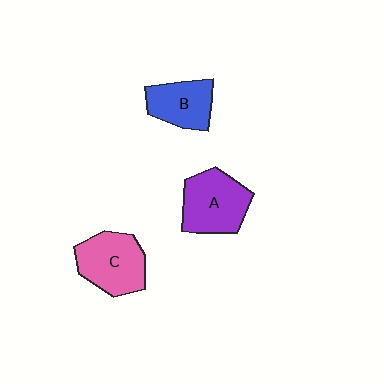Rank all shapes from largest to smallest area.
From largest to smallest: A (purple), C (pink), B (blue).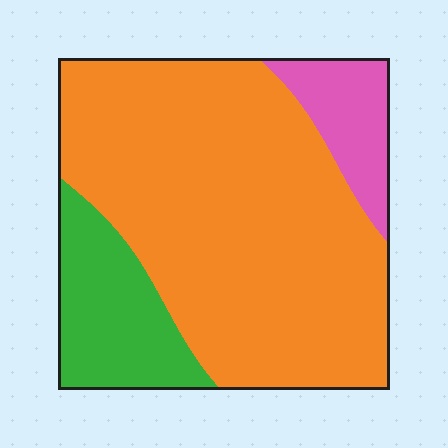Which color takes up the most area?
Orange, at roughly 70%.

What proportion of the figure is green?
Green covers around 15% of the figure.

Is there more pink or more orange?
Orange.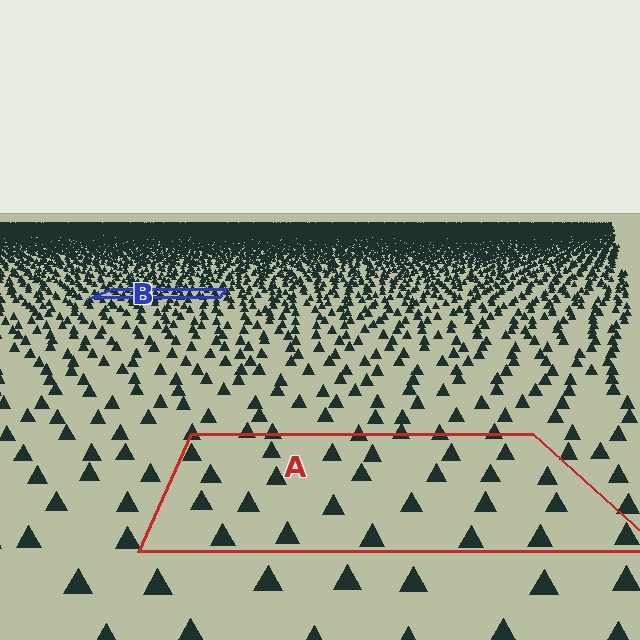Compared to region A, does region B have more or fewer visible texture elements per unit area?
Region B has more texture elements per unit area — they are packed more densely because it is farther away.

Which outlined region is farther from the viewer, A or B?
Region B is farther from the viewer — the texture elements inside it appear smaller and more densely packed.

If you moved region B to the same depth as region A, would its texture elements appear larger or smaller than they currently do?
They would appear larger. At a closer depth, the same texture elements are projected at a bigger on-screen size.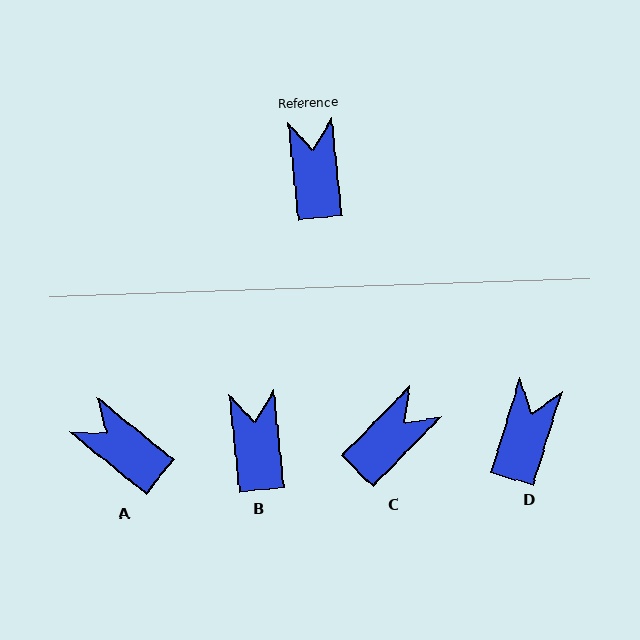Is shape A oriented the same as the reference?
No, it is off by about 45 degrees.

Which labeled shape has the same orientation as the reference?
B.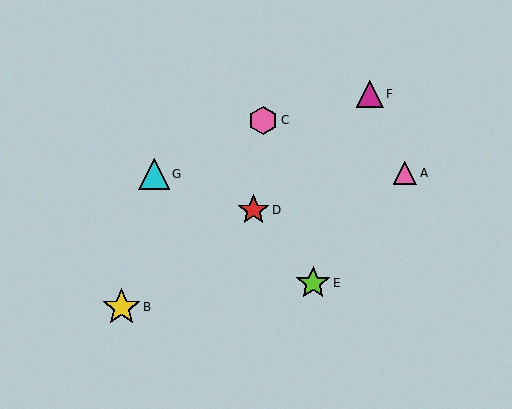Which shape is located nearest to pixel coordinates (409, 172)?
The pink triangle (labeled A) at (405, 173) is nearest to that location.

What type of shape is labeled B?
Shape B is a yellow star.